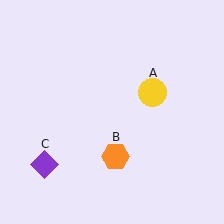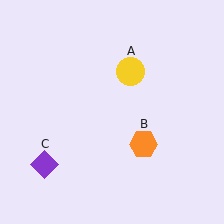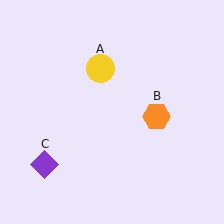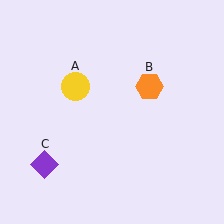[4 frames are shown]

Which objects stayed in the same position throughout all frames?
Purple diamond (object C) remained stationary.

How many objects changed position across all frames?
2 objects changed position: yellow circle (object A), orange hexagon (object B).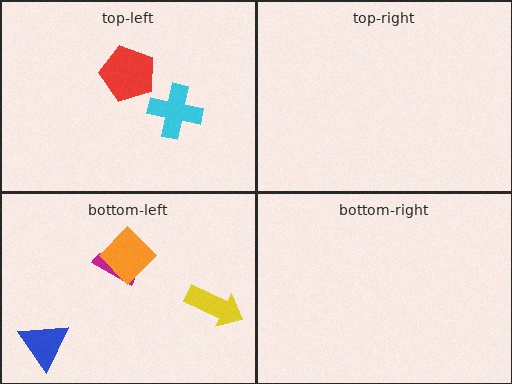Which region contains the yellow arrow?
The bottom-left region.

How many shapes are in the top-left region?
2.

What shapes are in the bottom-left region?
The magenta semicircle, the blue triangle, the yellow arrow, the orange diamond.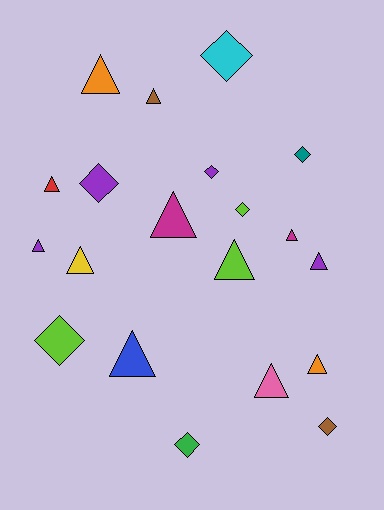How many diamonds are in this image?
There are 8 diamonds.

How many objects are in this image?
There are 20 objects.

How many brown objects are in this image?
There are 2 brown objects.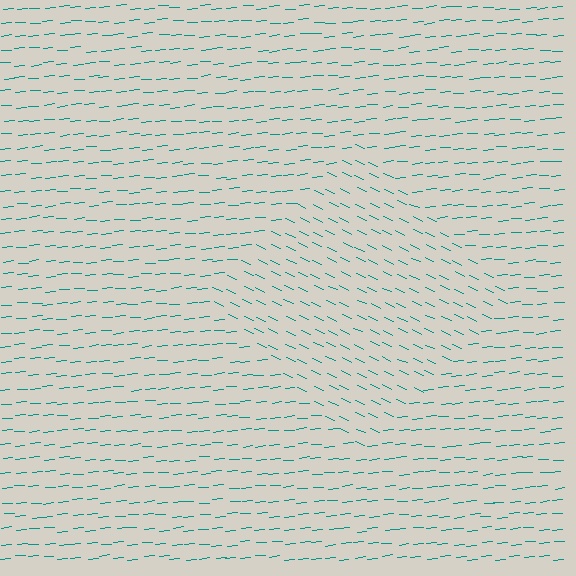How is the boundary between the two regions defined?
The boundary is defined purely by a change in line orientation (approximately 30 degrees difference). All lines are the same color and thickness.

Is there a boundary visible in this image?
Yes, there is a texture boundary formed by a change in line orientation.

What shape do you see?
I see a diamond.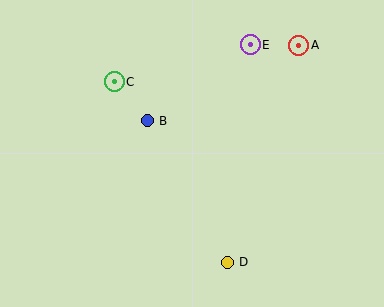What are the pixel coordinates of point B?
Point B is at (147, 121).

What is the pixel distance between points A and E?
The distance between A and E is 48 pixels.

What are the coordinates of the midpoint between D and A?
The midpoint between D and A is at (263, 154).